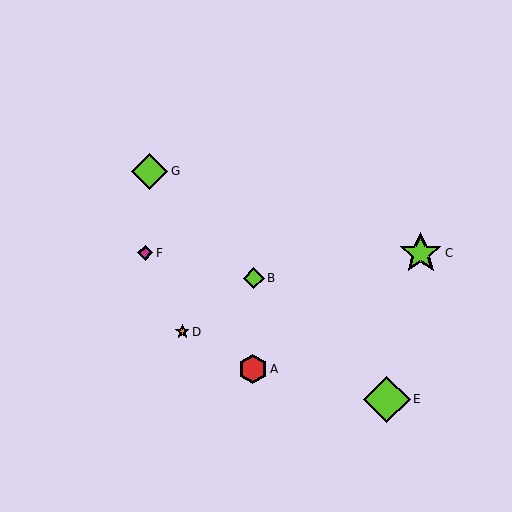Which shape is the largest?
The lime diamond (labeled E) is the largest.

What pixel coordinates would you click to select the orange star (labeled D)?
Click at (182, 332) to select the orange star D.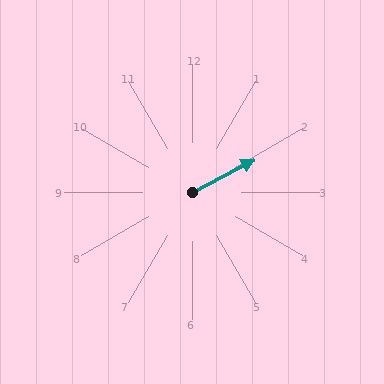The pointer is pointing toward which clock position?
Roughly 2 o'clock.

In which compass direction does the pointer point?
Northeast.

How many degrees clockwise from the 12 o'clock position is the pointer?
Approximately 62 degrees.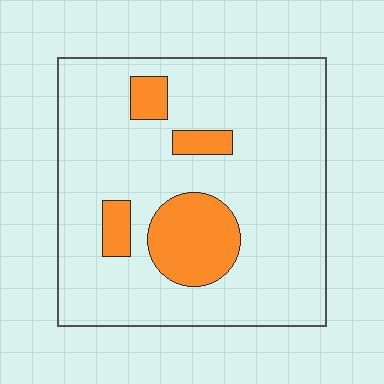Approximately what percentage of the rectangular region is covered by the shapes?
Approximately 15%.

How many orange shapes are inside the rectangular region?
4.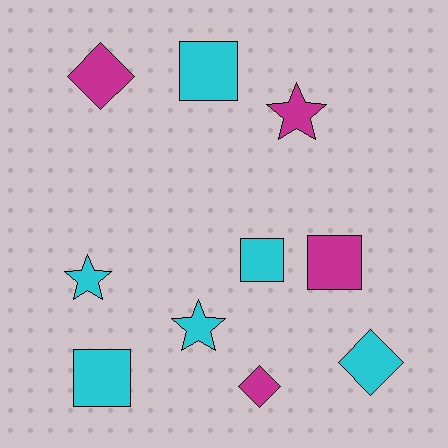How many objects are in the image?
There are 10 objects.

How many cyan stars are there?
There are 2 cyan stars.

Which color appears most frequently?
Cyan, with 6 objects.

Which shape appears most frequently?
Square, with 4 objects.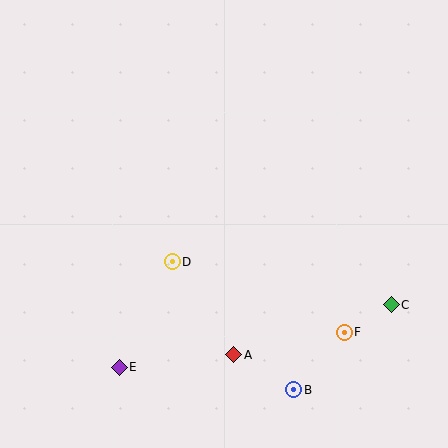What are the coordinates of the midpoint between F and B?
The midpoint between F and B is at (319, 361).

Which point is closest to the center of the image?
Point D at (172, 262) is closest to the center.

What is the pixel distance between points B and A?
The distance between B and A is 69 pixels.